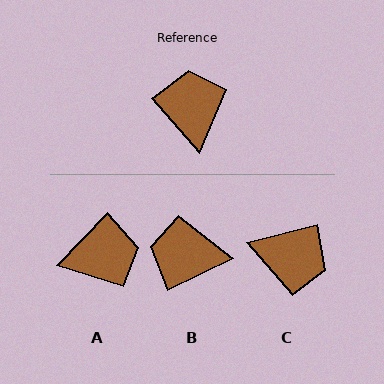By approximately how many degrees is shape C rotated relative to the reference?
Approximately 117 degrees clockwise.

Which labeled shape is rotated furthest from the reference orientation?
C, about 117 degrees away.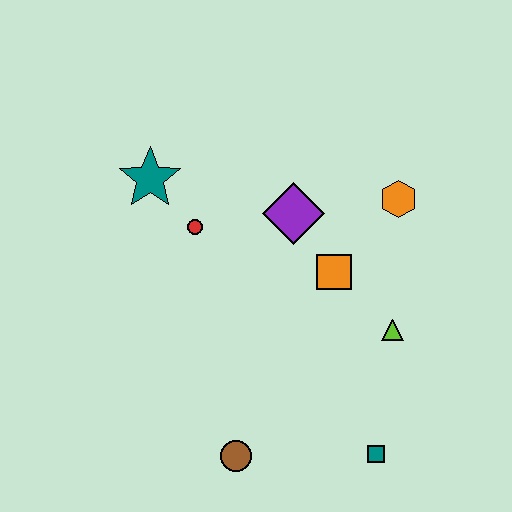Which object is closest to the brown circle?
The teal square is closest to the brown circle.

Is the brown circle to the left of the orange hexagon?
Yes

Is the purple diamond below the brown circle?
No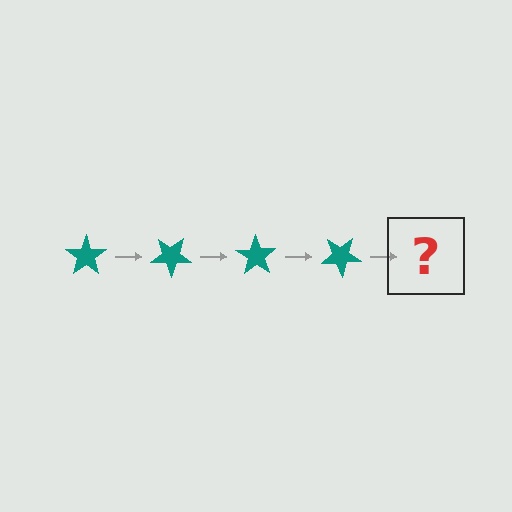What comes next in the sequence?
The next element should be a teal star rotated 140 degrees.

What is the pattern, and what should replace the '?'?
The pattern is that the star rotates 35 degrees each step. The '?' should be a teal star rotated 140 degrees.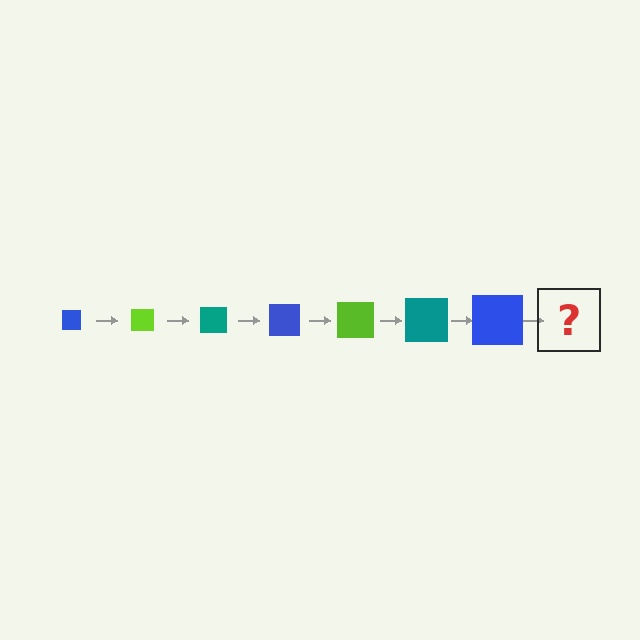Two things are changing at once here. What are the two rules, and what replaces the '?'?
The two rules are that the square grows larger each step and the color cycles through blue, lime, and teal. The '?' should be a lime square, larger than the previous one.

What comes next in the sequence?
The next element should be a lime square, larger than the previous one.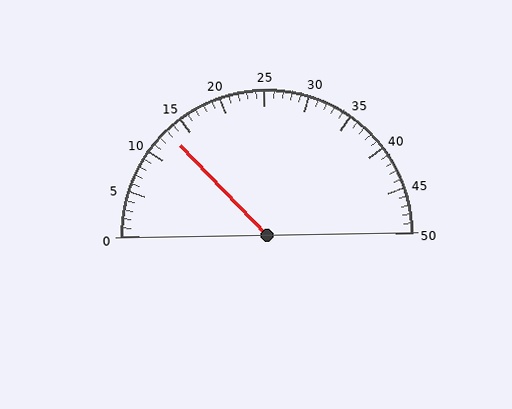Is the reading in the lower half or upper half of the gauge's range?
The reading is in the lower half of the range (0 to 50).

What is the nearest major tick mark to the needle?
The nearest major tick mark is 15.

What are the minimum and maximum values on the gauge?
The gauge ranges from 0 to 50.